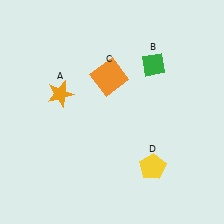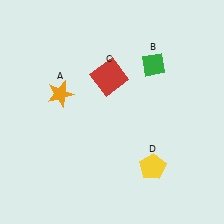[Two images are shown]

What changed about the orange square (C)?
In Image 1, C is orange. In Image 2, it changed to red.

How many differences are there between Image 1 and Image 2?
There is 1 difference between the two images.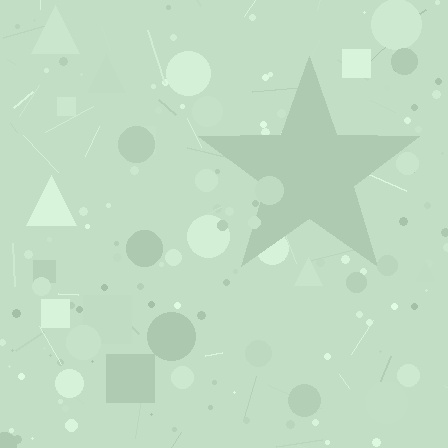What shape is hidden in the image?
A star is hidden in the image.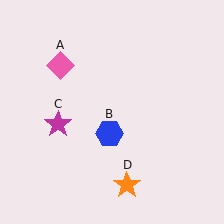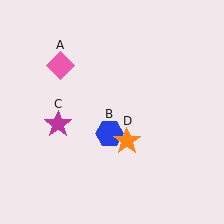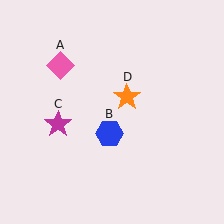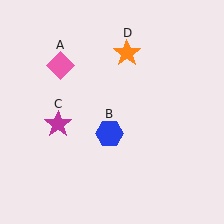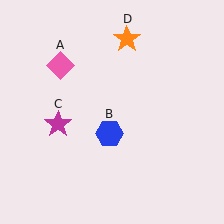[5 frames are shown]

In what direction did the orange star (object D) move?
The orange star (object D) moved up.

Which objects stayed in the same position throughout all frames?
Pink diamond (object A) and blue hexagon (object B) and magenta star (object C) remained stationary.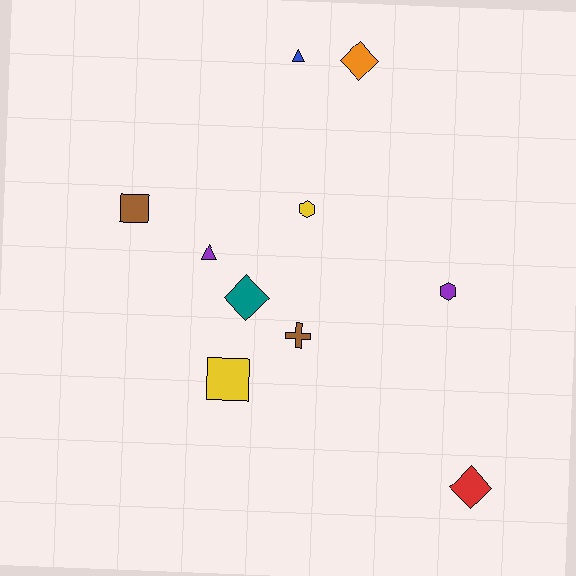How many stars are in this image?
There are no stars.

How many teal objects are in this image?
There is 1 teal object.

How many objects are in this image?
There are 10 objects.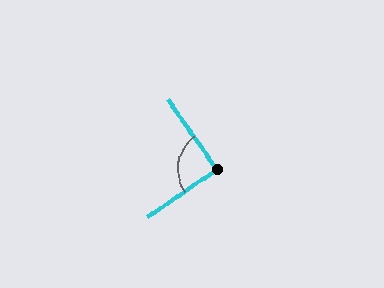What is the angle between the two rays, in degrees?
Approximately 89 degrees.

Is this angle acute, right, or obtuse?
It is approximately a right angle.